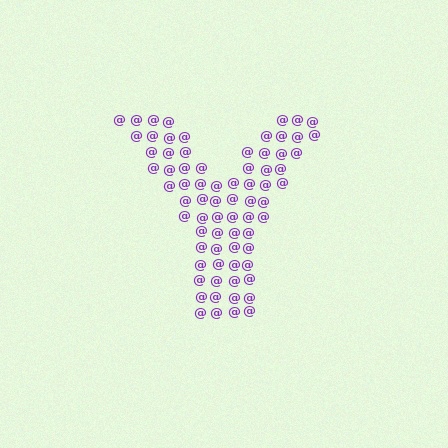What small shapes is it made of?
It is made of small at signs.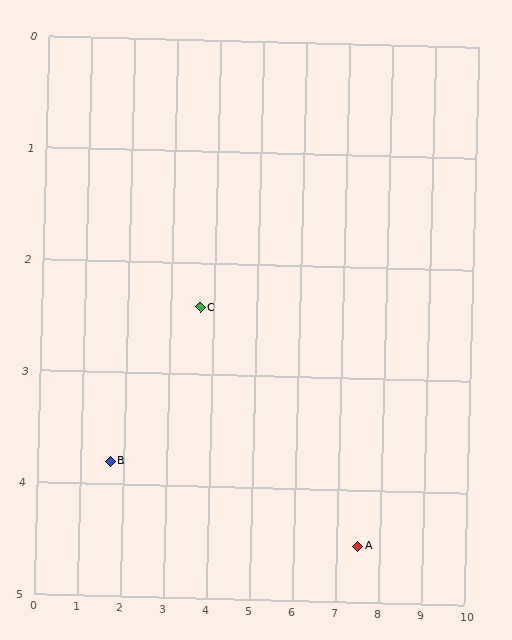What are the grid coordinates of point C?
Point C is at approximately (3.7, 2.4).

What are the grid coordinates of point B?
Point B is at approximately (1.7, 3.8).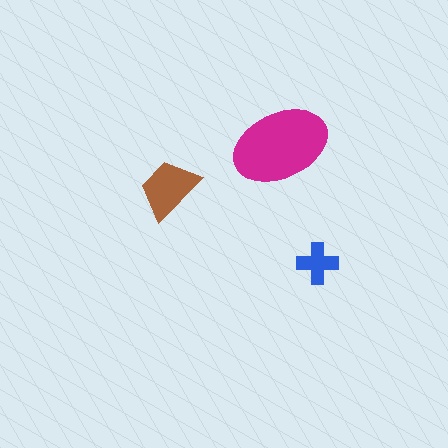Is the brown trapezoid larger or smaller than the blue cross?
Larger.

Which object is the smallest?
The blue cross.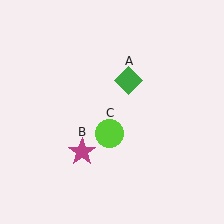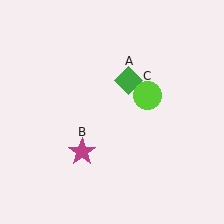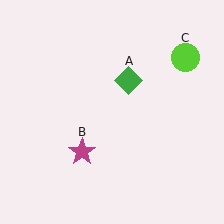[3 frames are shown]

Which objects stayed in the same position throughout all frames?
Green diamond (object A) and magenta star (object B) remained stationary.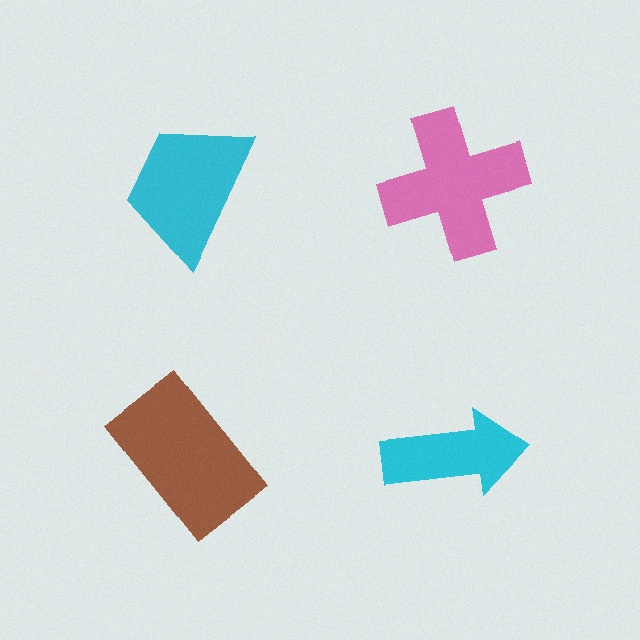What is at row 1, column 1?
A cyan trapezoid.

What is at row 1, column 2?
A pink cross.